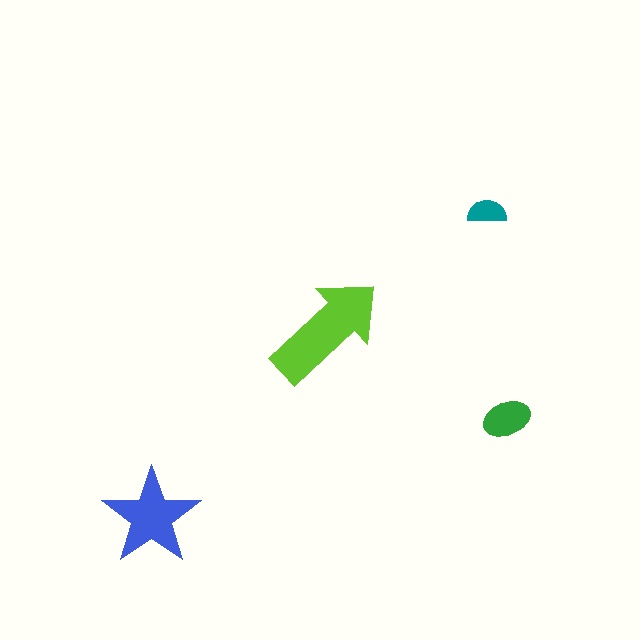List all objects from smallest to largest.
The teal semicircle, the green ellipse, the blue star, the lime arrow.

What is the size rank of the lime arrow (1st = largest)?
1st.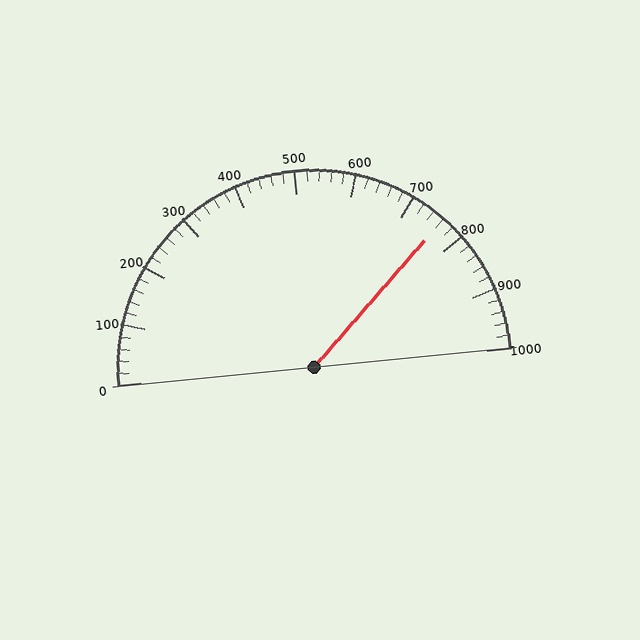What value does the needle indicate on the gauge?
The needle indicates approximately 760.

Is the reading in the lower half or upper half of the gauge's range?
The reading is in the upper half of the range (0 to 1000).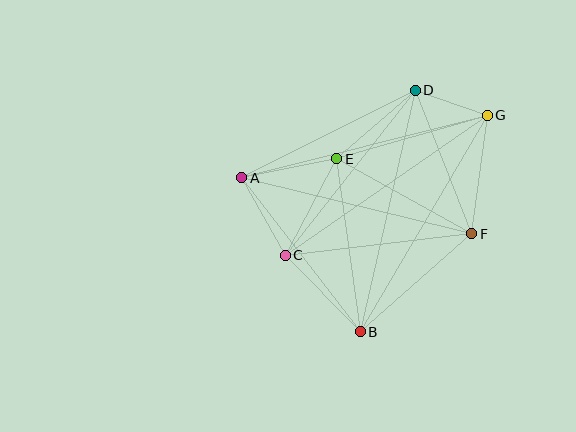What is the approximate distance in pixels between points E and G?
The distance between E and G is approximately 157 pixels.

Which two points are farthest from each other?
Points A and G are farthest from each other.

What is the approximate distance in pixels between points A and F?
The distance between A and F is approximately 237 pixels.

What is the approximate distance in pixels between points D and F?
The distance between D and F is approximately 154 pixels.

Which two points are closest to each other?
Points D and G are closest to each other.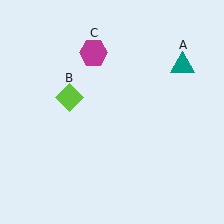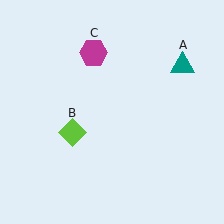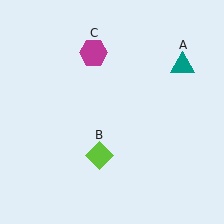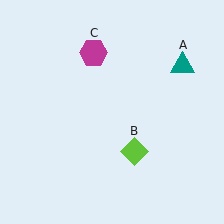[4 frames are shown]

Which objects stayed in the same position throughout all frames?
Teal triangle (object A) and magenta hexagon (object C) remained stationary.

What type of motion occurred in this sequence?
The lime diamond (object B) rotated counterclockwise around the center of the scene.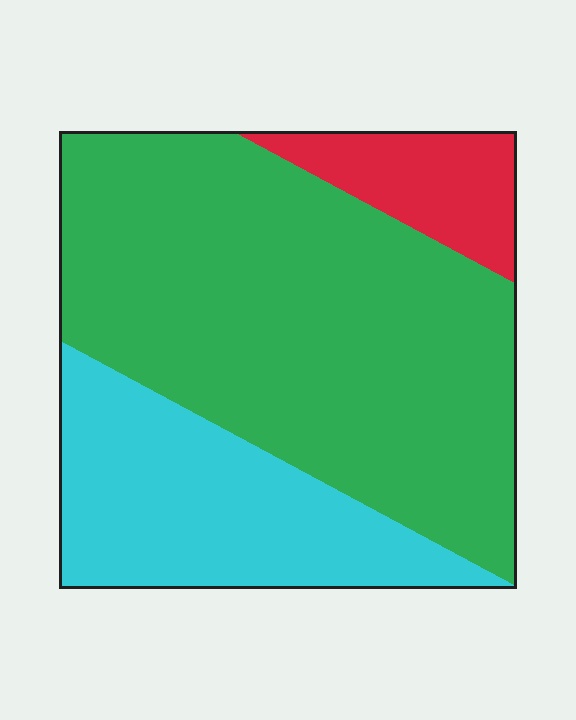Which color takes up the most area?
Green, at roughly 60%.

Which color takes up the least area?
Red, at roughly 10%.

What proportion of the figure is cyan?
Cyan takes up about one quarter (1/4) of the figure.